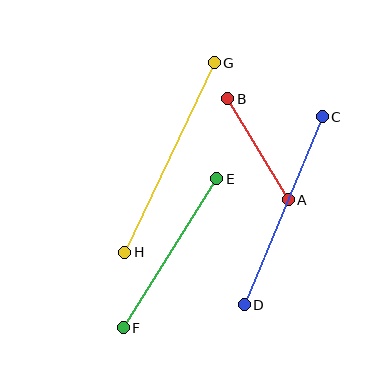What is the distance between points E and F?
The distance is approximately 176 pixels.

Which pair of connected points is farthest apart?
Points G and H are farthest apart.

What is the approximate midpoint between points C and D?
The midpoint is at approximately (283, 211) pixels.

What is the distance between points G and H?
The distance is approximately 210 pixels.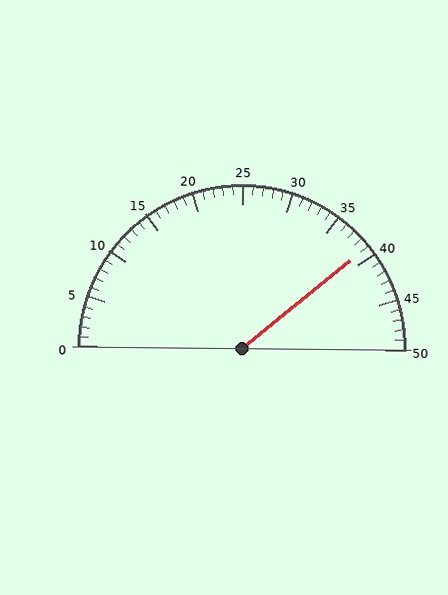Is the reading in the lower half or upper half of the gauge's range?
The reading is in the upper half of the range (0 to 50).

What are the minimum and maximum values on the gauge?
The gauge ranges from 0 to 50.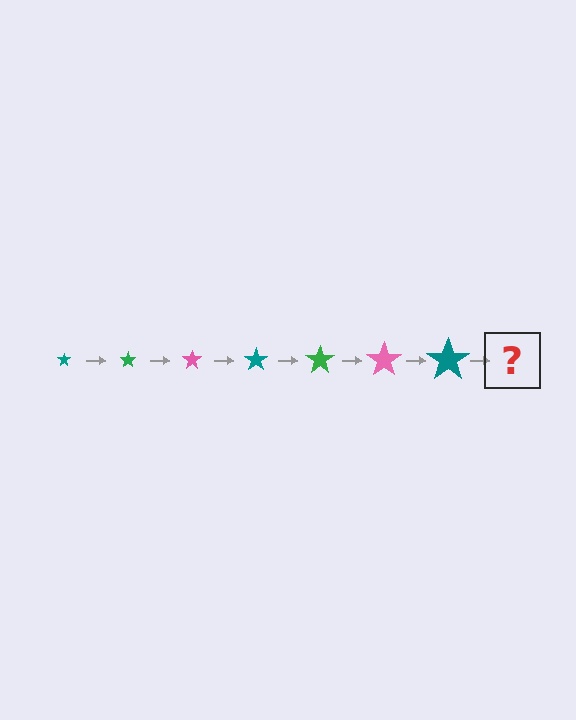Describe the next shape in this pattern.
It should be a green star, larger than the previous one.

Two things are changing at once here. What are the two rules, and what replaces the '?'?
The two rules are that the star grows larger each step and the color cycles through teal, green, and pink. The '?' should be a green star, larger than the previous one.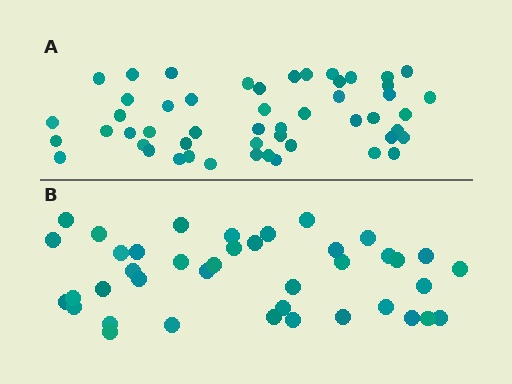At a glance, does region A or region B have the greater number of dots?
Region A (the top region) has more dots.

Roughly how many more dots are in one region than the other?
Region A has roughly 12 or so more dots than region B.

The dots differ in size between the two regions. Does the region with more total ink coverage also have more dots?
No. Region B has more total ink coverage because its dots are larger, but region A actually contains more individual dots. Total area can be misleading — the number of items is what matters here.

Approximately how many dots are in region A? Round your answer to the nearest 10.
About 50 dots. (The exact count is 51, which rounds to 50.)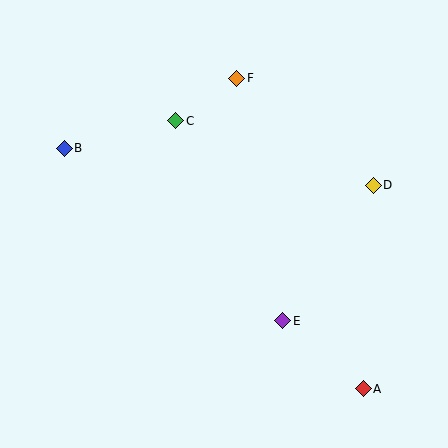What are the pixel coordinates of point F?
Point F is at (237, 78).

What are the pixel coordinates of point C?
Point C is at (176, 121).